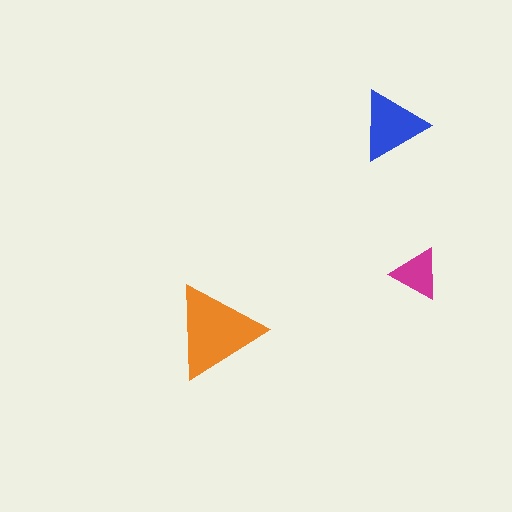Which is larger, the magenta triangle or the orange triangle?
The orange one.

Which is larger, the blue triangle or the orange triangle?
The orange one.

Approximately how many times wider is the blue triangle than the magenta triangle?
About 1.5 times wider.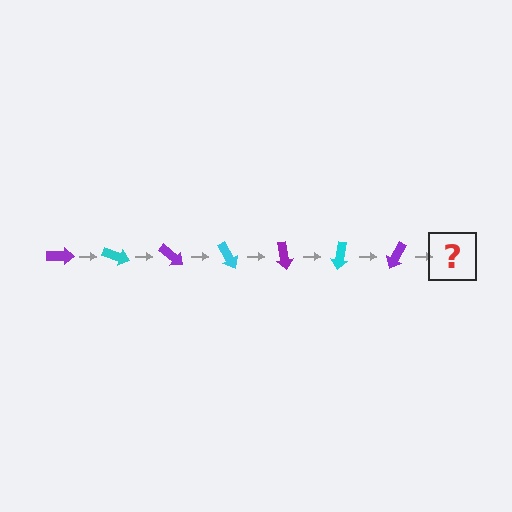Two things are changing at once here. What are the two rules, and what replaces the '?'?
The two rules are that it rotates 20 degrees each step and the color cycles through purple and cyan. The '?' should be a cyan arrow, rotated 140 degrees from the start.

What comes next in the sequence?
The next element should be a cyan arrow, rotated 140 degrees from the start.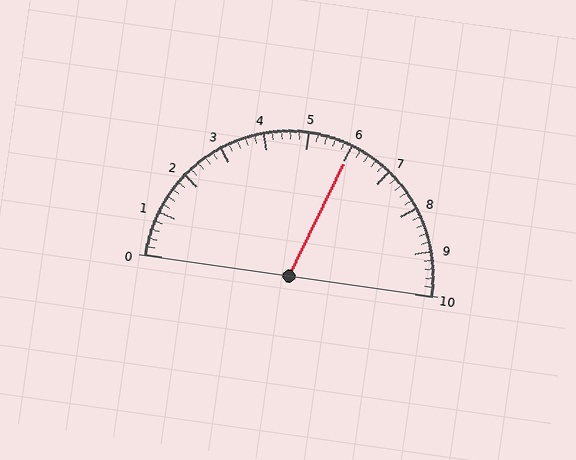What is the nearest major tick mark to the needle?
The nearest major tick mark is 6.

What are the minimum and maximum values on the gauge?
The gauge ranges from 0 to 10.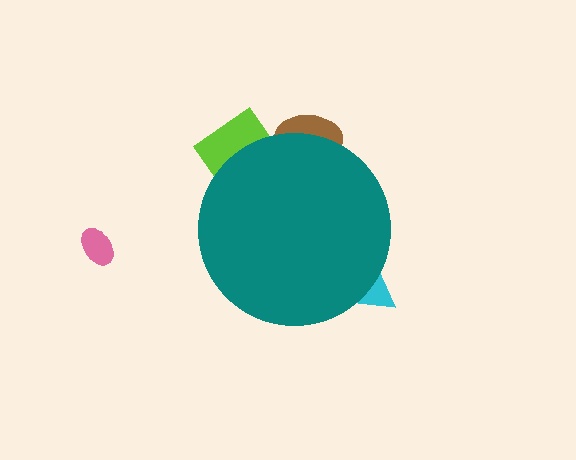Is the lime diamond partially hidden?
Yes, the lime diamond is partially hidden behind the teal circle.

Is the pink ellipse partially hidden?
No, the pink ellipse is fully visible.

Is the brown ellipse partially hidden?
Yes, the brown ellipse is partially hidden behind the teal circle.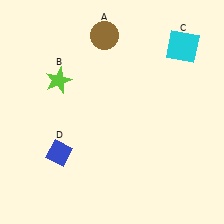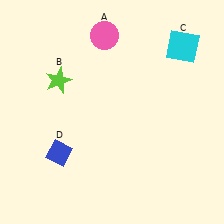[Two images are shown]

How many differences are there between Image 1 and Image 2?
There is 1 difference between the two images.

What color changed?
The circle (A) changed from brown in Image 1 to pink in Image 2.